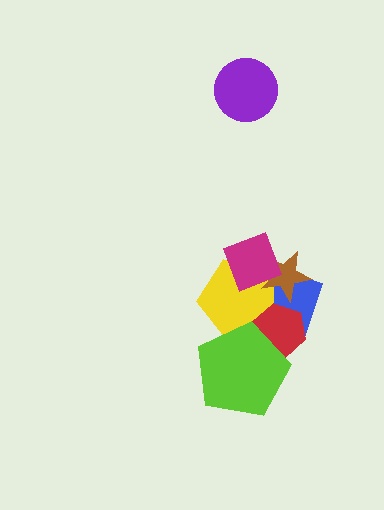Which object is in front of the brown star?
The magenta diamond is in front of the brown star.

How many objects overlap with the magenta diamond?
3 objects overlap with the magenta diamond.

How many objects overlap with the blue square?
4 objects overlap with the blue square.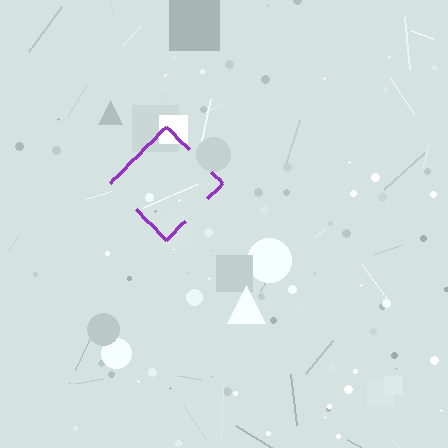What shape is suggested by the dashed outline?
The dashed outline suggests a diamond.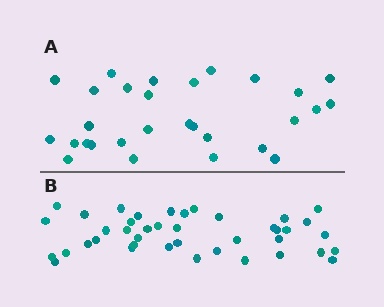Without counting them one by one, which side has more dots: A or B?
Region B (the bottom region) has more dots.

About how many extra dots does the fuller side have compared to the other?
Region B has roughly 12 or so more dots than region A.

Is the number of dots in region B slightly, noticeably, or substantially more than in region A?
Region B has noticeably more, but not dramatically so. The ratio is roughly 1.4 to 1.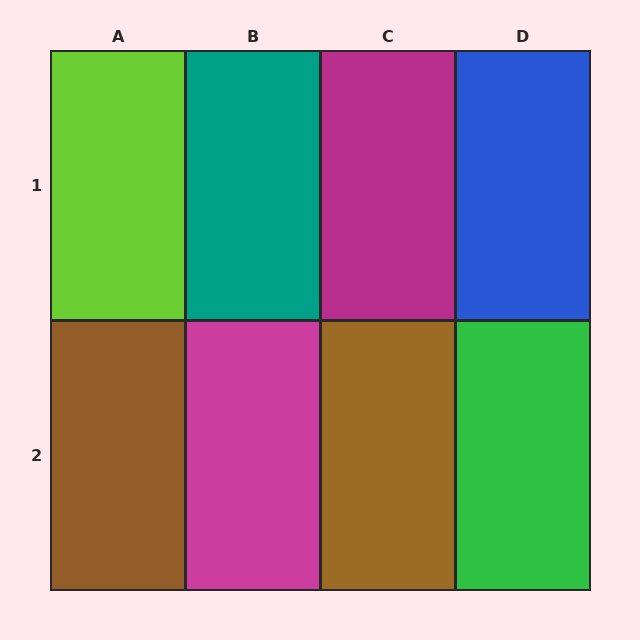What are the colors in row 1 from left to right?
Lime, teal, magenta, blue.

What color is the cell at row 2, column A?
Brown.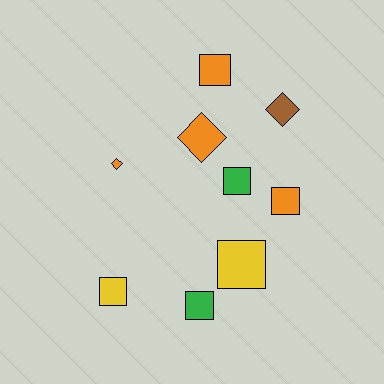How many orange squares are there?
There are 2 orange squares.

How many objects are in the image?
There are 9 objects.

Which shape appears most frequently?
Square, with 6 objects.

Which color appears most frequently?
Orange, with 4 objects.